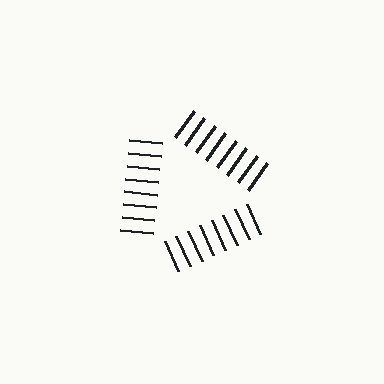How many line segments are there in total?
24 — 8 along each of the 3 edges.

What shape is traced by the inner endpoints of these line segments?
An illusory triangle — the line segments terminate on its edges but no continuous stroke is drawn.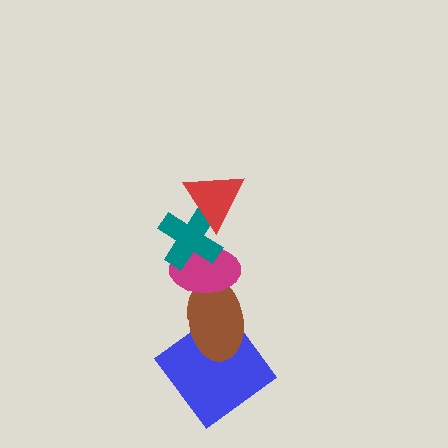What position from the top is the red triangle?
The red triangle is 1st from the top.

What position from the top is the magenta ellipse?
The magenta ellipse is 3rd from the top.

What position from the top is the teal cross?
The teal cross is 2nd from the top.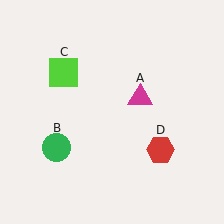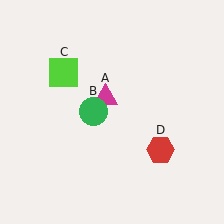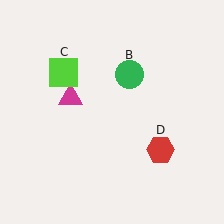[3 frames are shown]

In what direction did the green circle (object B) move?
The green circle (object B) moved up and to the right.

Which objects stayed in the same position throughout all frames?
Lime square (object C) and red hexagon (object D) remained stationary.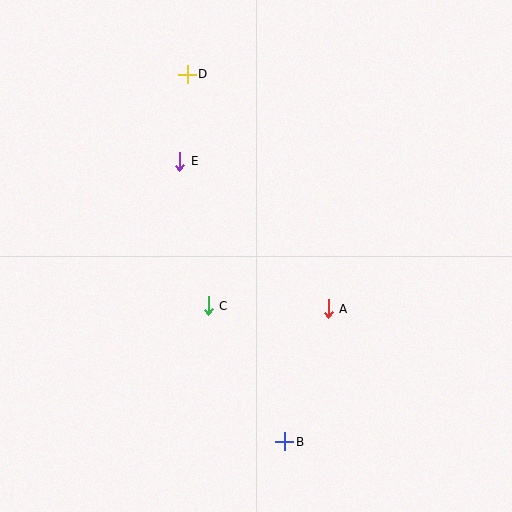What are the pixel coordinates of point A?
Point A is at (328, 309).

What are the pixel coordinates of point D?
Point D is at (187, 74).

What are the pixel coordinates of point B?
Point B is at (285, 442).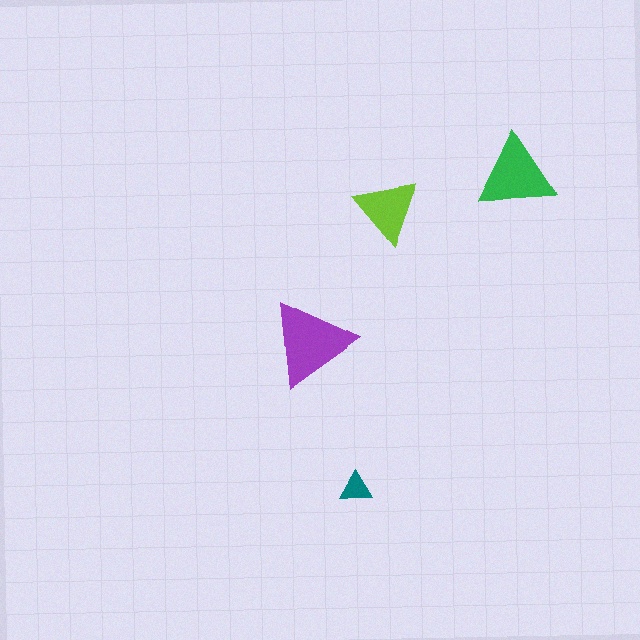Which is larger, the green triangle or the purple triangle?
The purple one.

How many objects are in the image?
There are 4 objects in the image.